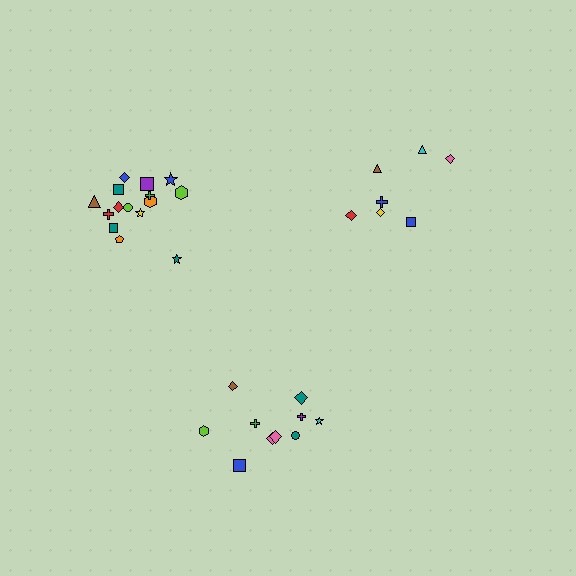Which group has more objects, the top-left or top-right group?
The top-left group.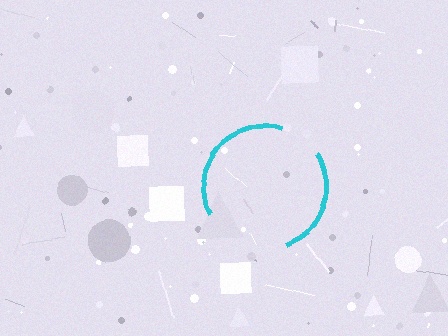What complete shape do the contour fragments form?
The contour fragments form a circle.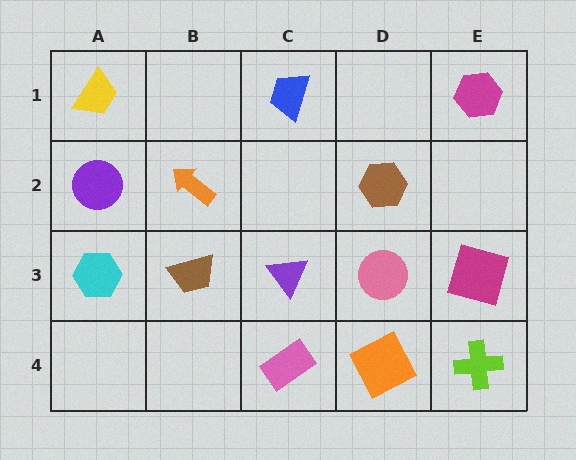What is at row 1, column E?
A magenta hexagon.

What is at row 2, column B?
An orange arrow.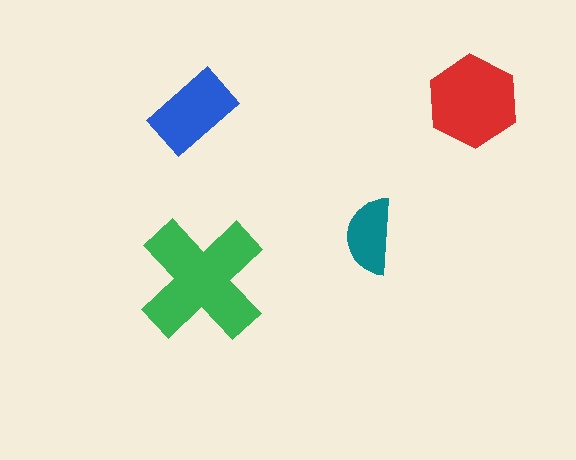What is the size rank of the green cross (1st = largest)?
1st.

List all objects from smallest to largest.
The teal semicircle, the blue rectangle, the red hexagon, the green cross.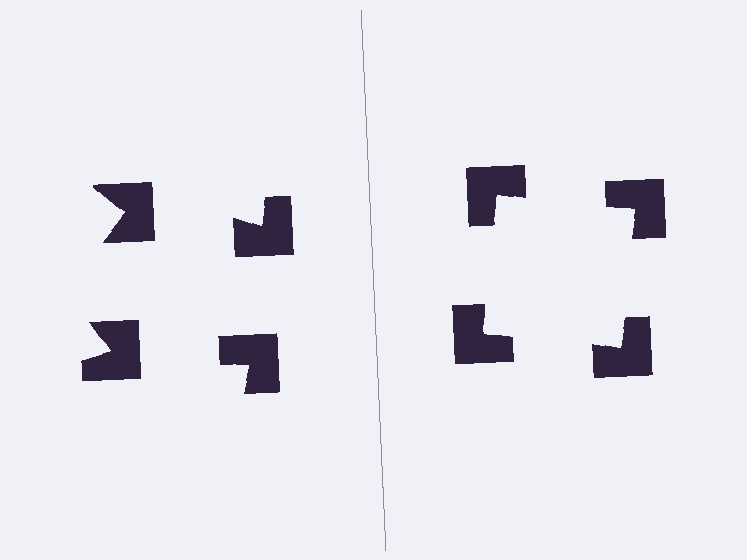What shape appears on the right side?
An illusory square.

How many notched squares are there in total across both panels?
8 — 4 on each side.